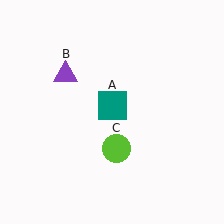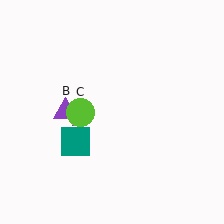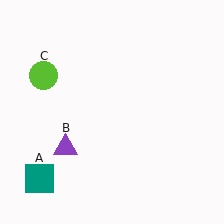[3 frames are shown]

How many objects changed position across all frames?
3 objects changed position: teal square (object A), purple triangle (object B), lime circle (object C).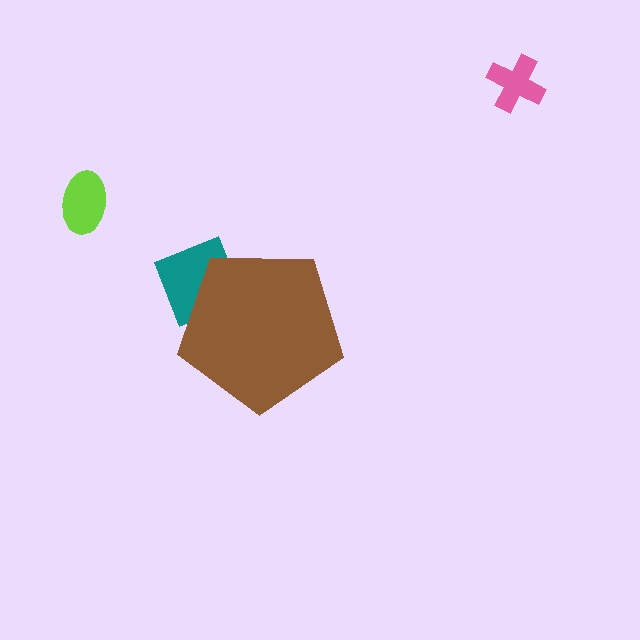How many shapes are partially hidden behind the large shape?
1 shape is partially hidden.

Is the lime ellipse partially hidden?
No, the lime ellipse is fully visible.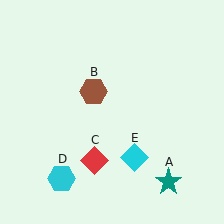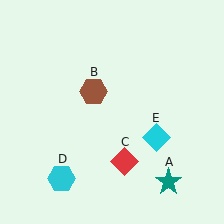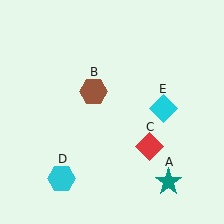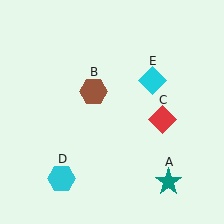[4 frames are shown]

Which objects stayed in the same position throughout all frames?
Teal star (object A) and brown hexagon (object B) and cyan hexagon (object D) remained stationary.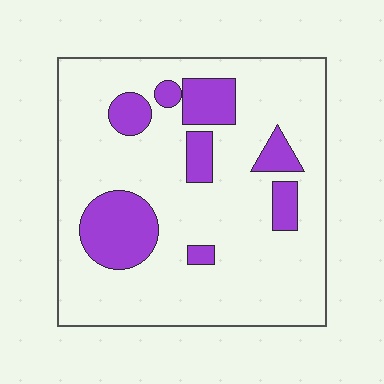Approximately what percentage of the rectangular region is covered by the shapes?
Approximately 20%.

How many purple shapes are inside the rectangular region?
8.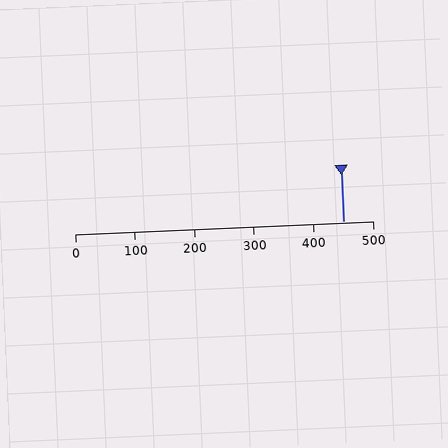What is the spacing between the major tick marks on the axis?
The major ticks are spaced 100 apart.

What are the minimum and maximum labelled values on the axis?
The axis runs from 0 to 500.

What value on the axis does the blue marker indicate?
The marker indicates approximately 450.